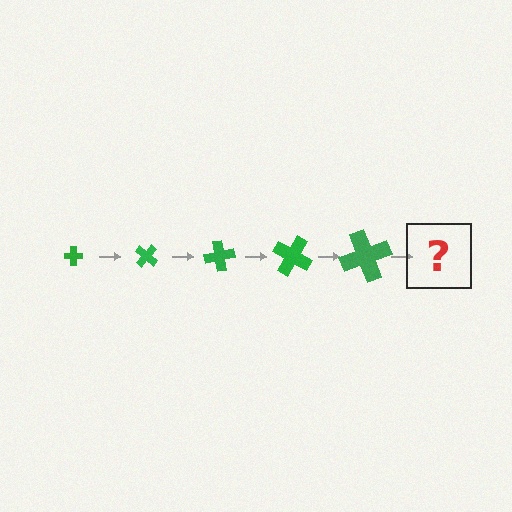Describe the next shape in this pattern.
It should be a cross, larger than the previous one and rotated 200 degrees from the start.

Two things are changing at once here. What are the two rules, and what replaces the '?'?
The two rules are that the cross grows larger each step and it rotates 40 degrees each step. The '?' should be a cross, larger than the previous one and rotated 200 degrees from the start.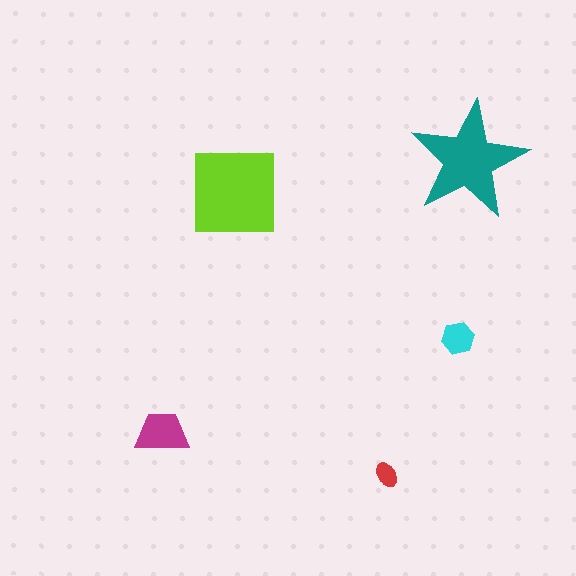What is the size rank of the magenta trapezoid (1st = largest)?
3rd.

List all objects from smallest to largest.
The red ellipse, the cyan hexagon, the magenta trapezoid, the teal star, the lime square.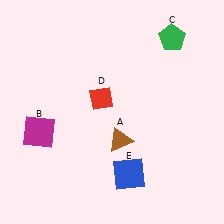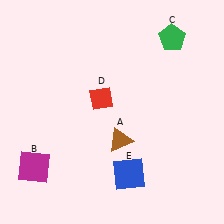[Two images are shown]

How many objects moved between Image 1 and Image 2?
1 object moved between the two images.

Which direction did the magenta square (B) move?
The magenta square (B) moved down.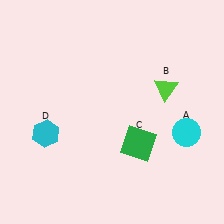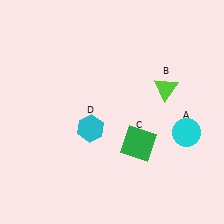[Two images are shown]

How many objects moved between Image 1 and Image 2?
1 object moved between the two images.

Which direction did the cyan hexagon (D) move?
The cyan hexagon (D) moved right.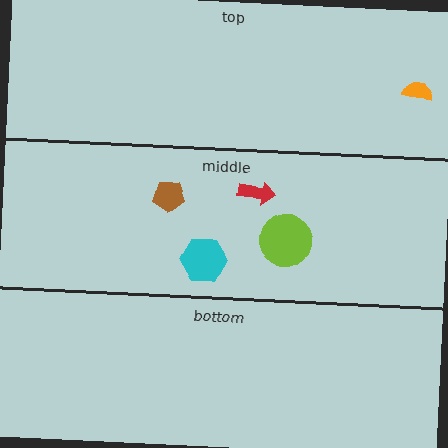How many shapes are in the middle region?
4.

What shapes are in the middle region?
The brown pentagon, the red arrow, the cyan hexagon, the lime circle.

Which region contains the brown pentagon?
The middle region.